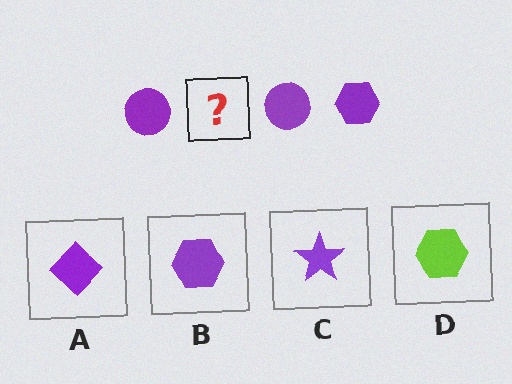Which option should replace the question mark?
Option B.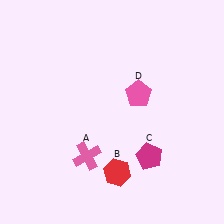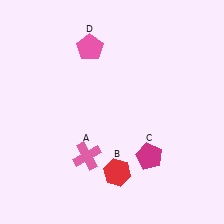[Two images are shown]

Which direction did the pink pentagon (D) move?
The pink pentagon (D) moved left.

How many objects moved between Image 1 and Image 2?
1 object moved between the two images.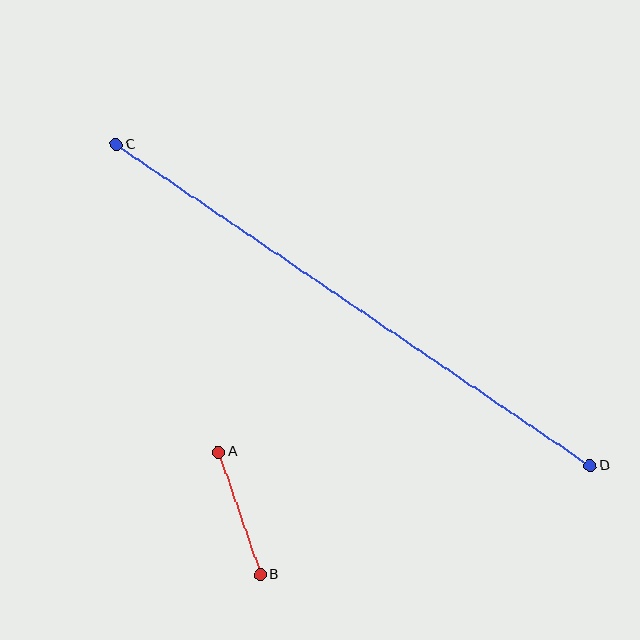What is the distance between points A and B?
The distance is approximately 129 pixels.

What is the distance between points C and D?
The distance is approximately 572 pixels.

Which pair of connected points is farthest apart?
Points C and D are farthest apart.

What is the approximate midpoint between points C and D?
The midpoint is at approximately (353, 305) pixels.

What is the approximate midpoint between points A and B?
The midpoint is at approximately (240, 513) pixels.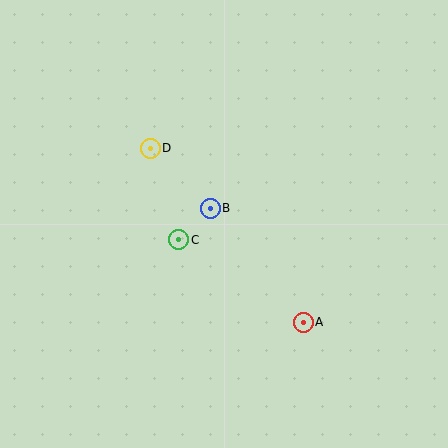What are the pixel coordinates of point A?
Point A is at (303, 322).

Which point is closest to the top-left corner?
Point D is closest to the top-left corner.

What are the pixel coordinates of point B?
Point B is at (210, 208).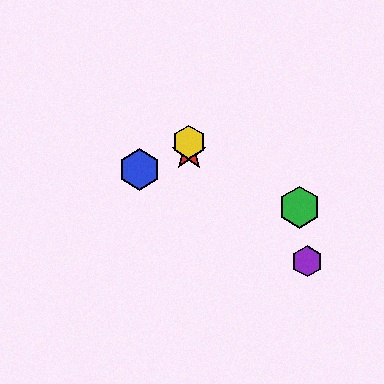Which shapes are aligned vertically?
The red star, the yellow hexagon are aligned vertically.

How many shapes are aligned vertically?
2 shapes (the red star, the yellow hexagon) are aligned vertically.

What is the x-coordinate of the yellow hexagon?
The yellow hexagon is at x≈189.